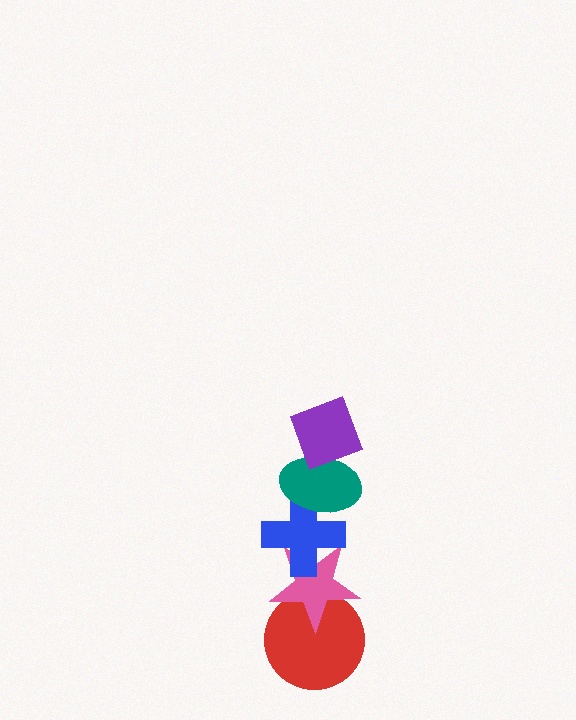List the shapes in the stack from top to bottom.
From top to bottom: the purple diamond, the teal ellipse, the blue cross, the pink star, the red circle.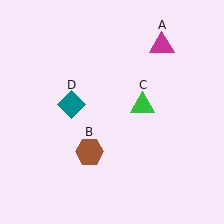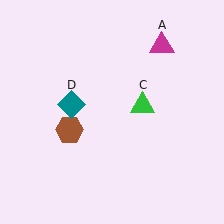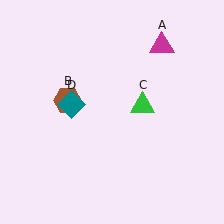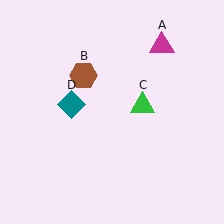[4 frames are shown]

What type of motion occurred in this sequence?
The brown hexagon (object B) rotated clockwise around the center of the scene.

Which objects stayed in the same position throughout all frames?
Magenta triangle (object A) and green triangle (object C) and teal diamond (object D) remained stationary.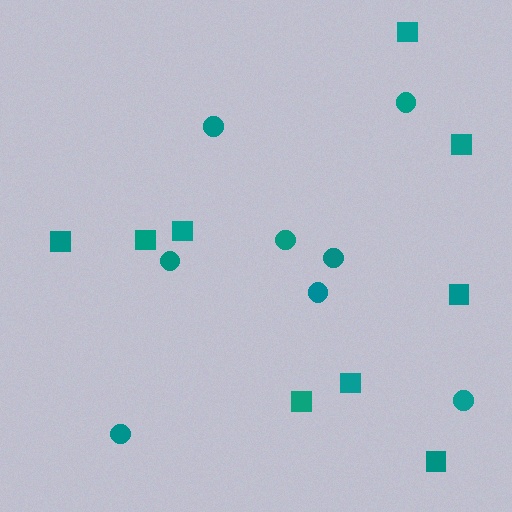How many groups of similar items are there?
There are 2 groups: one group of circles (8) and one group of squares (9).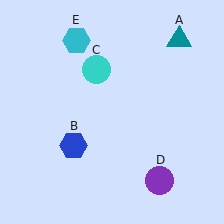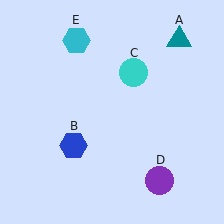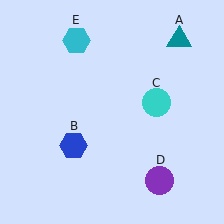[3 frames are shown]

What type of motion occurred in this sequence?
The cyan circle (object C) rotated clockwise around the center of the scene.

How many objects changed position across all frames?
1 object changed position: cyan circle (object C).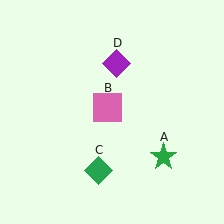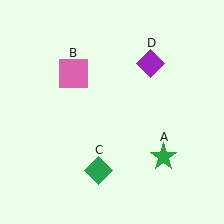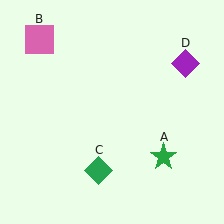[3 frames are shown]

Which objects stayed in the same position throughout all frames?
Green star (object A) and green diamond (object C) remained stationary.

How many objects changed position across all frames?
2 objects changed position: pink square (object B), purple diamond (object D).